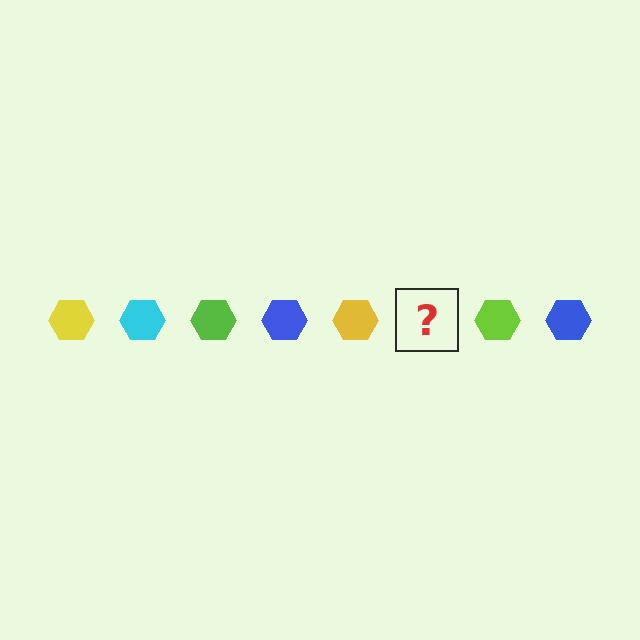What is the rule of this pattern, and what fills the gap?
The rule is that the pattern cycles through yellow, cyan, lime, blue hexagons. The gap should be filled with a cyan hexagon.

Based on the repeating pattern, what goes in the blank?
The blank should be a cyan hexagon.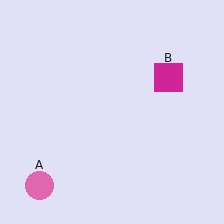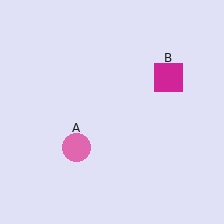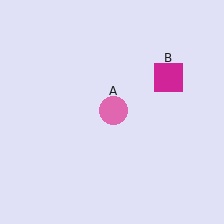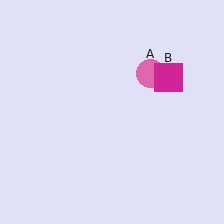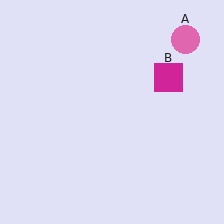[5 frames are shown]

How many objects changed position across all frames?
1 object changed position: pink circle (object A).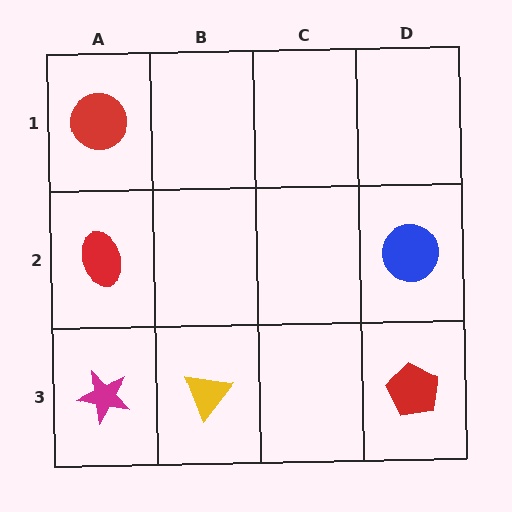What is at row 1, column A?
A red circle.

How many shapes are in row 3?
3 shapes.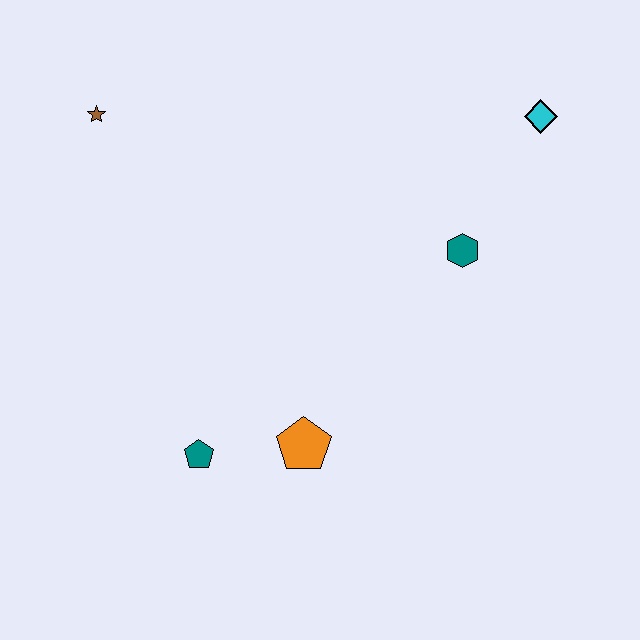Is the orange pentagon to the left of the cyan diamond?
Yes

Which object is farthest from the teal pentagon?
The cyan diamond is farthest from the teal pentagon.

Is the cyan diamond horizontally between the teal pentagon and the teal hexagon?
No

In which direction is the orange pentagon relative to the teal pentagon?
The orange pentagon is to the right of the teal pentagon.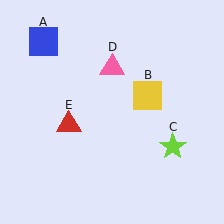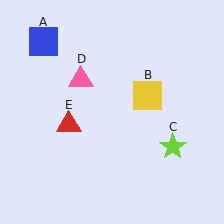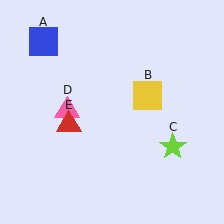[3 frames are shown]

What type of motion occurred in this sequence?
The pink triangle (object D) rotated counterclockwise around the center of the scene.